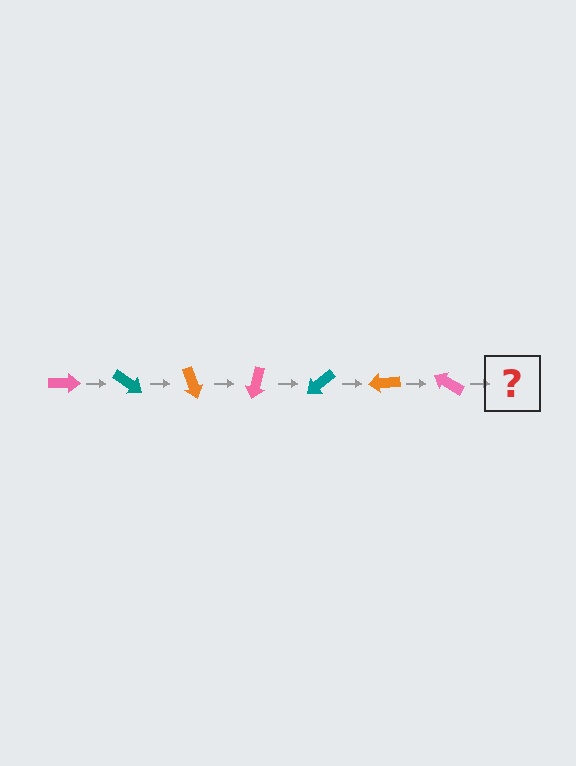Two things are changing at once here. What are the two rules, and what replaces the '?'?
The two rules are that it rotates 35 degrees each step and the color cycles through pink, teal, and orange. The '?' should be a teal arrow, rotated 245 degrees from the start.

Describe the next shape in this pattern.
It should be a teal arrow, rotated 245 degrees from the start.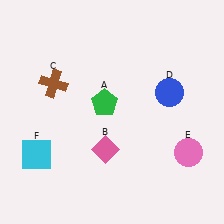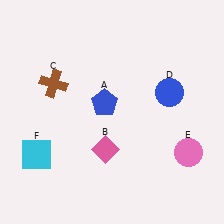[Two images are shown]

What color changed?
The pentagon (A) changed from green in Image 1 to blue in Image 2.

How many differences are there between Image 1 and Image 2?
There is 1 difference between the two images.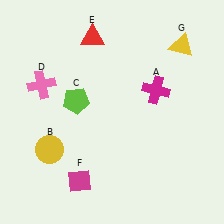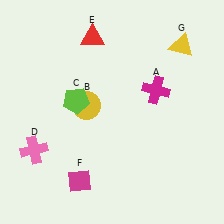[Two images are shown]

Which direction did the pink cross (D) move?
The pink cross (D) moved down.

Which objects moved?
The objects that moved are: the yellow circle (B), the pink cross (D).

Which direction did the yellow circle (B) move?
The yellow circle (B) moved up.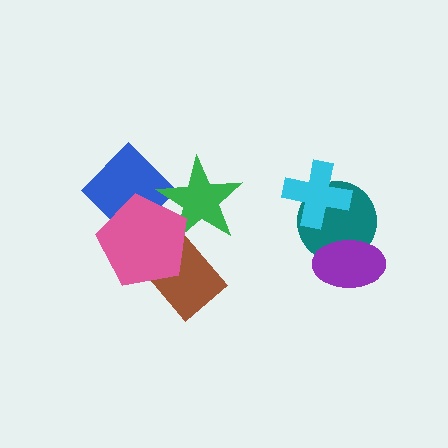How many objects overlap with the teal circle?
2 objects overlap with the teal circle.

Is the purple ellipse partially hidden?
No, no other shape covers it.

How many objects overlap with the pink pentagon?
3 objects overlap with the pink pentagon.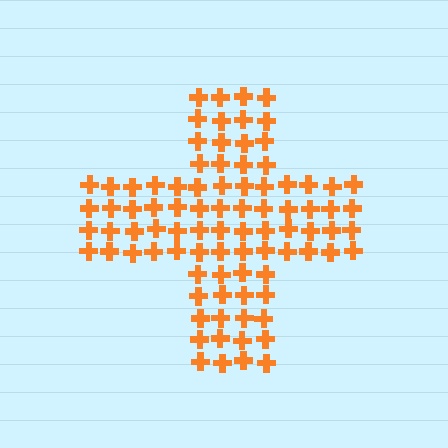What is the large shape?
The large shape is a cross.